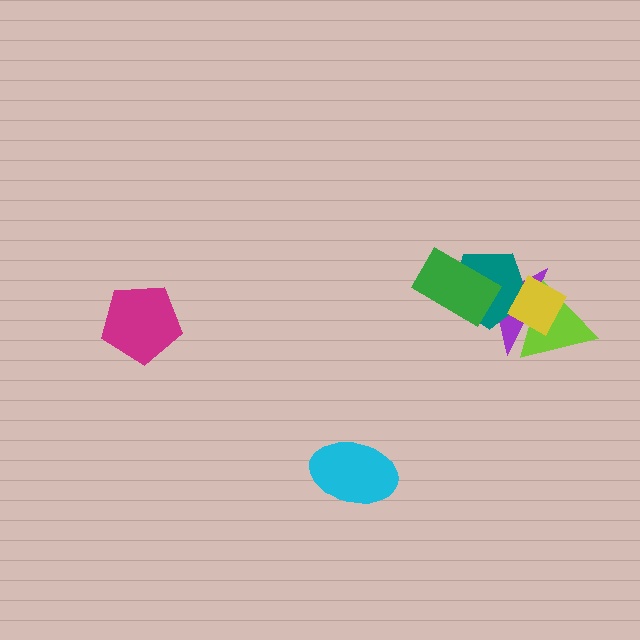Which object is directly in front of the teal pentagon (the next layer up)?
The green rectangle is directly in front of the teal pentagon.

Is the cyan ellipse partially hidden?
No, no other shape covers it.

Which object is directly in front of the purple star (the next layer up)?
The lime triangle is directly in front of the purple star.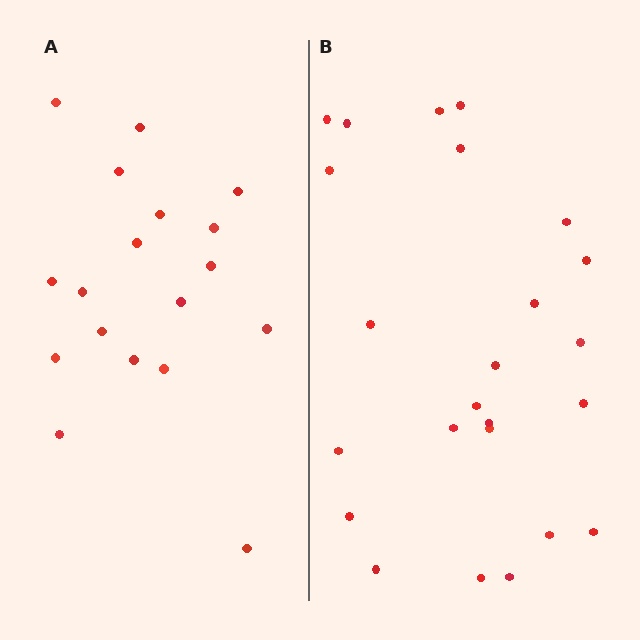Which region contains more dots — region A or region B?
Region B (the right region) has more dots.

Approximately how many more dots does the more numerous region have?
Region B has about 6 more dots than region A.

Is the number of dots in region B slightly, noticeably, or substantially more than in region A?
Region B has noticeably more, but not dramatically so. The ratio is roughly 1.3 to 1.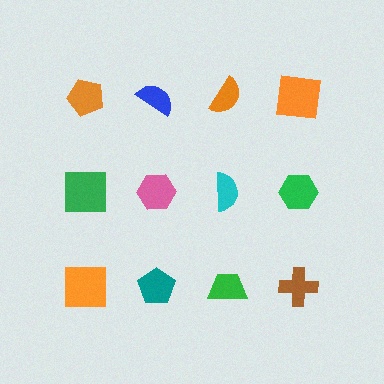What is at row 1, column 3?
An orange semicircle.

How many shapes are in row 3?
4 shapes.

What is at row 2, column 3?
A cyan semicircle.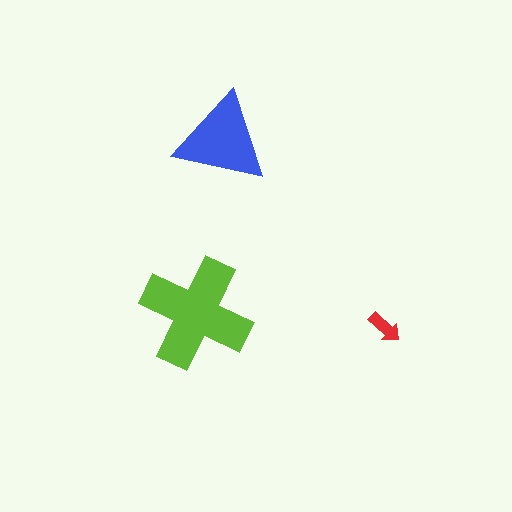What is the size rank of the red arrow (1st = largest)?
3rd.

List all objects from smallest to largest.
The red arrow, the blue triangle, the lime cross.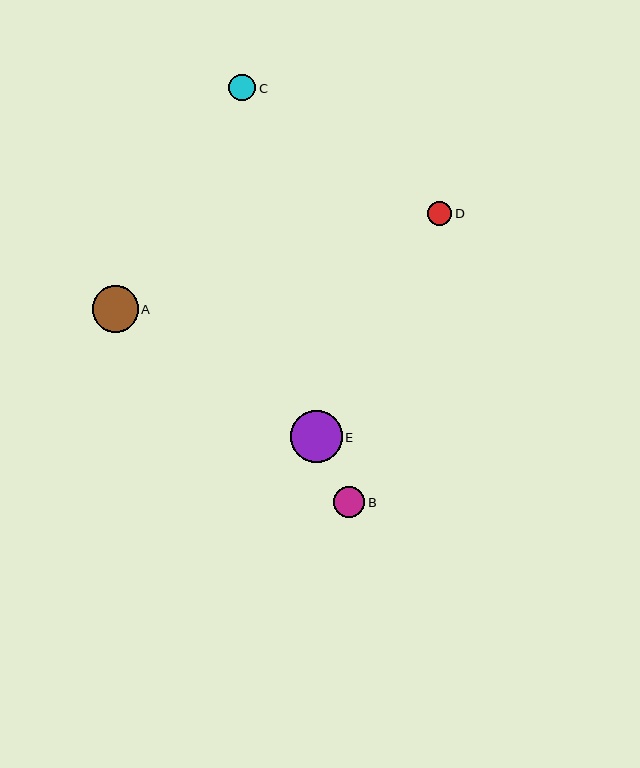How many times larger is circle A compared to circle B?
Circle A is approximately 1.5 times the size of circle B.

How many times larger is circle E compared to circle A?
Circle E is approximately 1.1 times the size of circle A.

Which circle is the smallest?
Circle D is the smallest with a size of approximately 24 pixels.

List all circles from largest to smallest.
From largest to smallest: E, A, B, C, D.